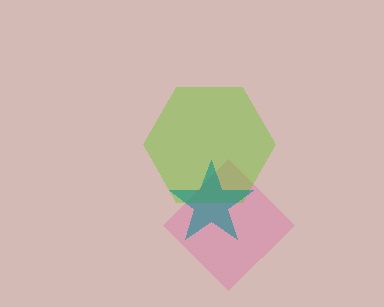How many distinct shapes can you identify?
There are 3 distinct shapes: a pink diamond, a lime hexagon, a teal star.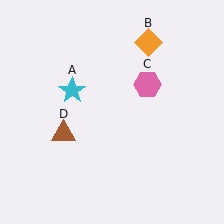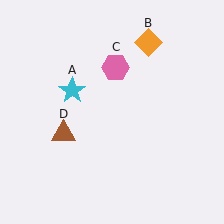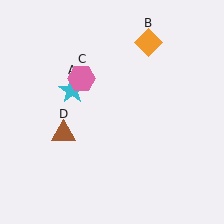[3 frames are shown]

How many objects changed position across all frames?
1 object changed position: pink hexagon (object C).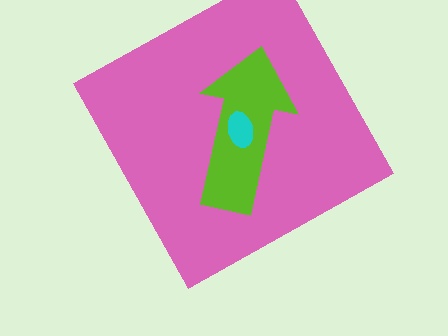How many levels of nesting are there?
3.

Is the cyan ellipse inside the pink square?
Yes.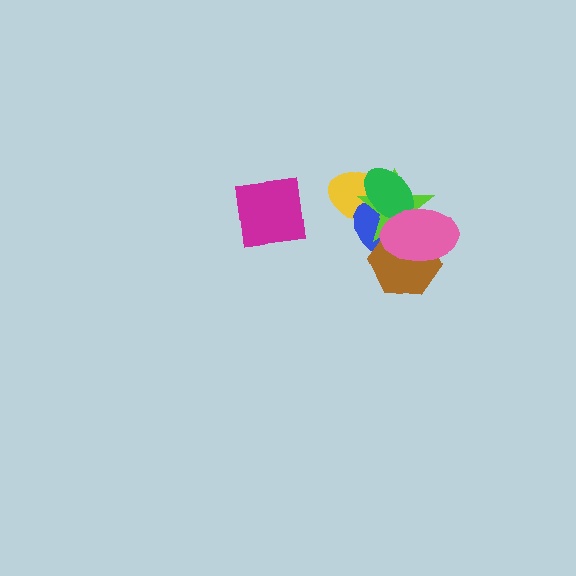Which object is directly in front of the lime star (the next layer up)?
The brown hexagon is directly in front of the lime star.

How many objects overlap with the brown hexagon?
3 objects overlap with the brown hexagon.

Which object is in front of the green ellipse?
The pink ellipse is in front of the green ellipse.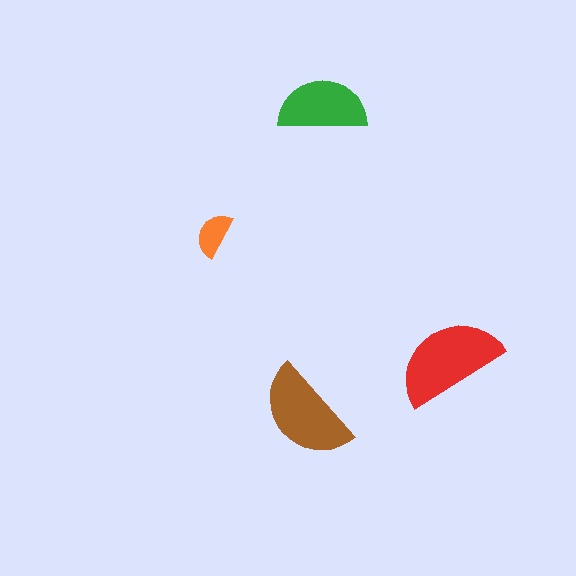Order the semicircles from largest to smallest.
the red one, the brown one, the green one, the orange one.